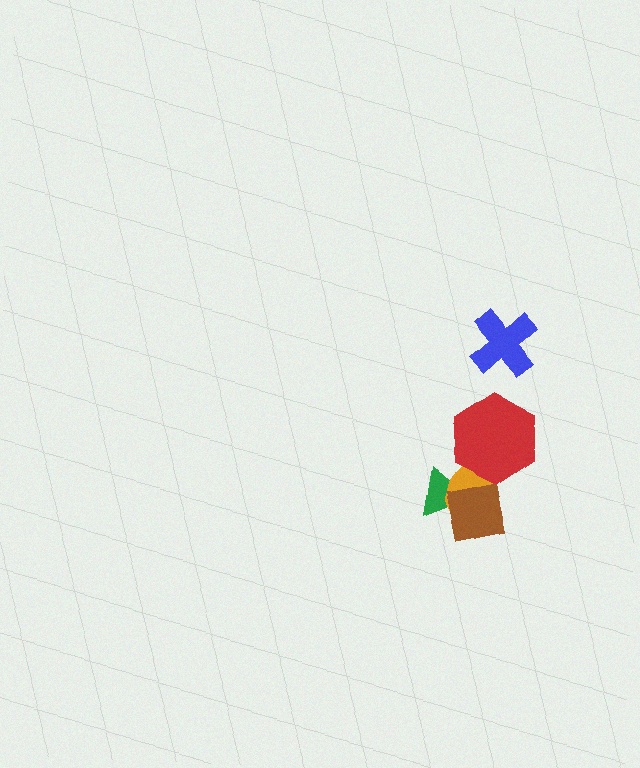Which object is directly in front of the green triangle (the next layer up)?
The orange ellipse is directly in front of the green triangle.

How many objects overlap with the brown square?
2 objects overlap with the brown square.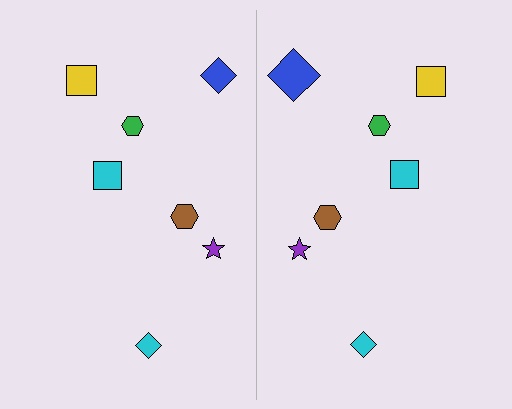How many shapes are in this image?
There are 14 shapes in this image.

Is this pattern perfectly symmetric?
No, the pattern is not perfectly symmetric. The blue diamond on the right side has a different size than its mirror counterpart.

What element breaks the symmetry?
The blue diamond on the right side has a different size than its mirror counterpart.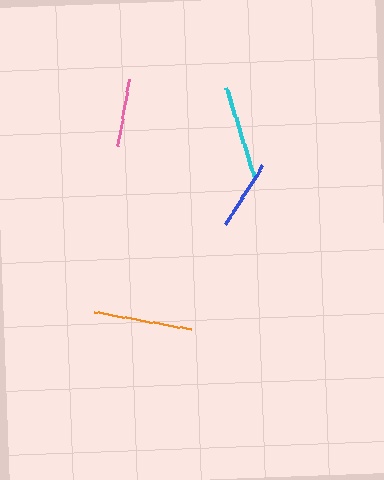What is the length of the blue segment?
The blue segment is approximately 70 pixels long.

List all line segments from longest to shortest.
From longest to shortest: orange, cyan, blue, pink.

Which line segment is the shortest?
The pink line is the shortest at approximately 68 pixels.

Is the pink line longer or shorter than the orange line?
The orange line is longer than the pink line.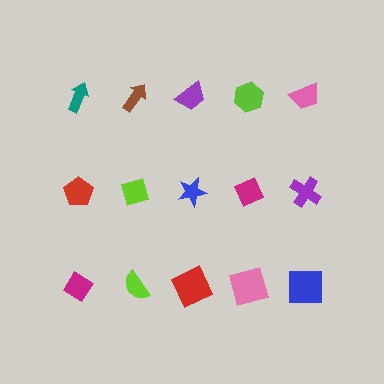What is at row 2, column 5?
A purple cross.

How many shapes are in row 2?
5 shapes.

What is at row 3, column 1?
A magenta diamond.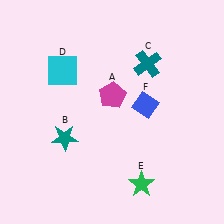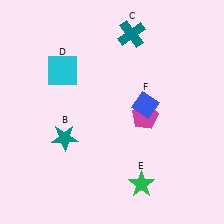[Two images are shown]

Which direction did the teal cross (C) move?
The teal cross (C) moved up.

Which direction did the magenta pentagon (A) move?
The magenta pentagon (A) moved right.